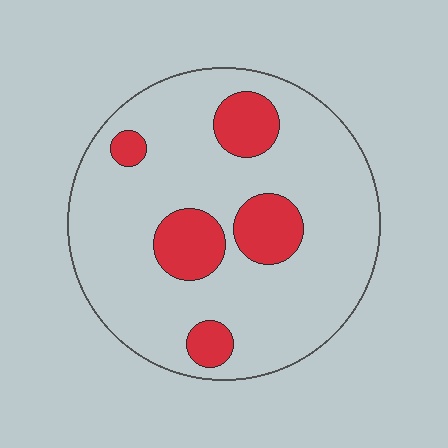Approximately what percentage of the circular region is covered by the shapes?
Approximately 20%.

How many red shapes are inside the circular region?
5.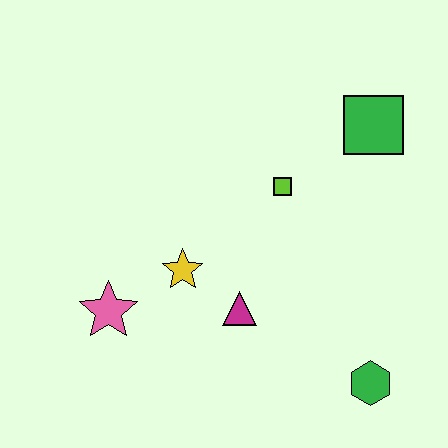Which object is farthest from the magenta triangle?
The green square is farthest from the magenta triangle.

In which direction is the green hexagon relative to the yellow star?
The green hexagon is to the right of the yellow star.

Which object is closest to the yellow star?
The magenta triangle is closest to the yellow star.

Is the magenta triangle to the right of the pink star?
Yes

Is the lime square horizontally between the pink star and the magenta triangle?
No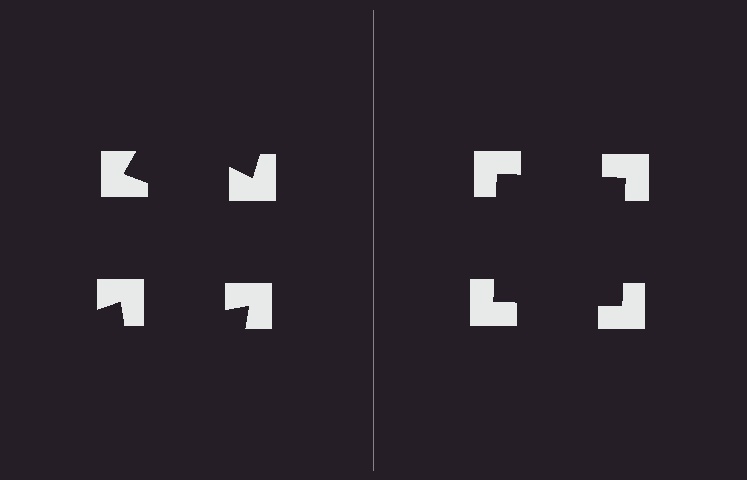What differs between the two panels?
The notched squares are positioned identically on both sides; only the wedge orientations differ. On the right they align to a square; on the left they are misaligned.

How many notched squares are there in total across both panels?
8 — 4 on each side.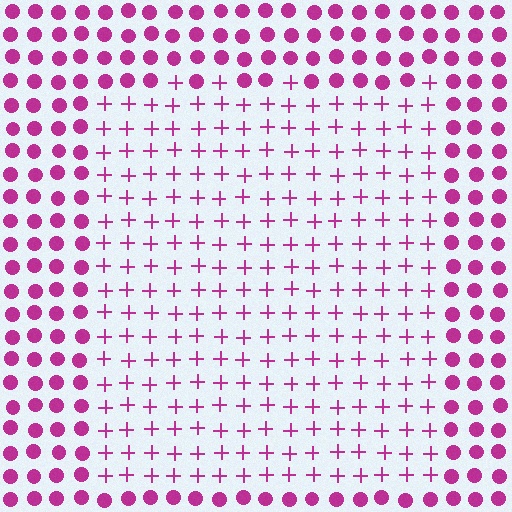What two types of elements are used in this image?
The image uses plus signs inside the rectangle region and circles outside it.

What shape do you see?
I see a rectangle.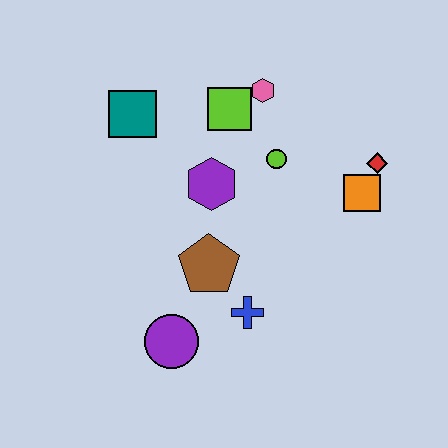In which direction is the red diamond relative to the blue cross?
The red diamond is above the blue cross.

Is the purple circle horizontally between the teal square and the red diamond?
Yes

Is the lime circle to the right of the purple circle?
Yes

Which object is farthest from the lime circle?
The purple circle is farthest from the lime circle.